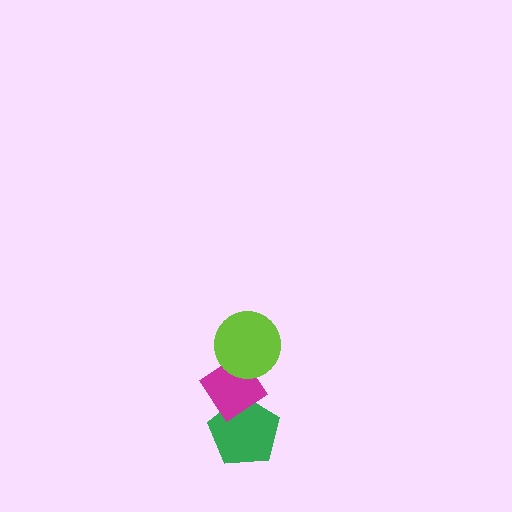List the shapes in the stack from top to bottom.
From top to bottom: the lime circle, the magenta diamond, the green pentagon.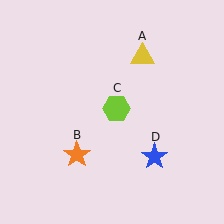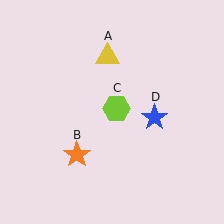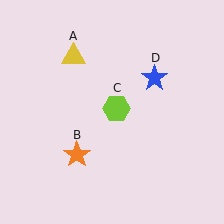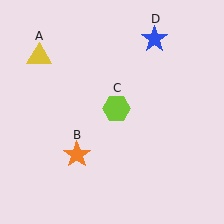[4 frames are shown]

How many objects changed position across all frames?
2 objects changed position: yellow triangle (object A), blue star (object D).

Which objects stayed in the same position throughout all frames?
Orange star (object B) and lime hexagon (object C) remained stationary.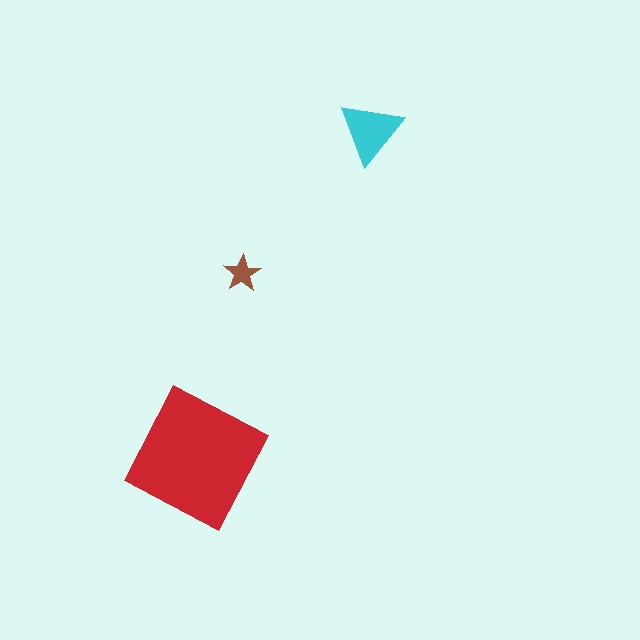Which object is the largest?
The red square.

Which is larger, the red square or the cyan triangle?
The red square.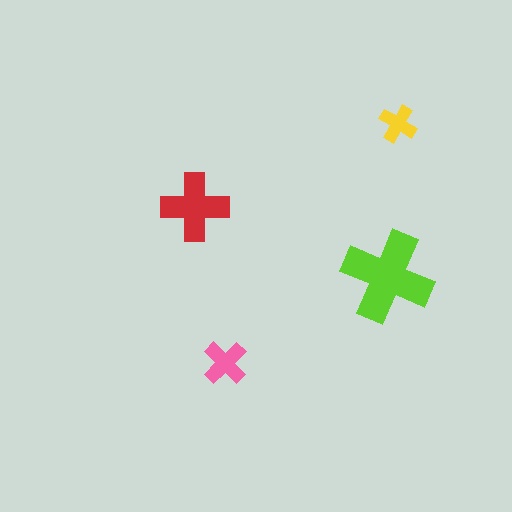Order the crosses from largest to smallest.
the lime one, the red one, the pink one, the yellow one.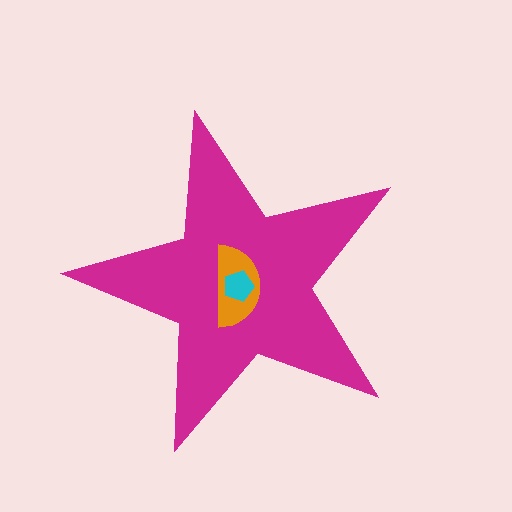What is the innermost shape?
The cyan pentagon.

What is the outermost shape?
The magenta star.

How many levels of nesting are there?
3.